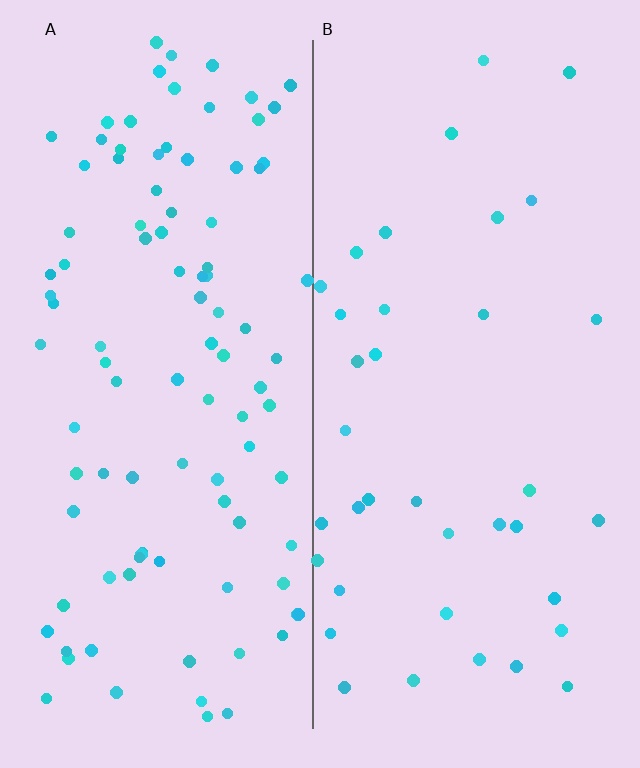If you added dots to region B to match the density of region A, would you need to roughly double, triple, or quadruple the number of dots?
Approximately triple.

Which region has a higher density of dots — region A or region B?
A (the left).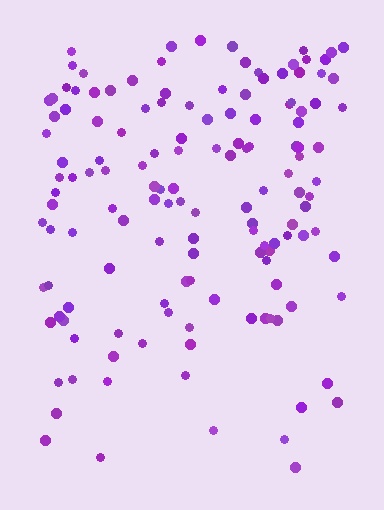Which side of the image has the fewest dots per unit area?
The bottom.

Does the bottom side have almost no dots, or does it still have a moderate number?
Still a moderate number, just noticeably fewer than the top.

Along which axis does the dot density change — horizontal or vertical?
Vertical.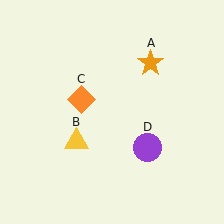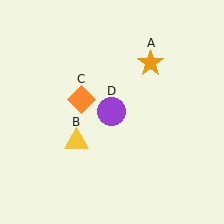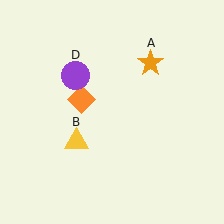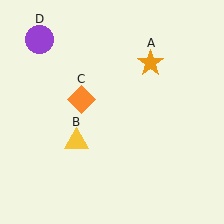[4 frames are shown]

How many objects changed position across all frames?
1 object changed position: purple circle (object D).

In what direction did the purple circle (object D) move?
The purple circle (object D) moved up and to the left.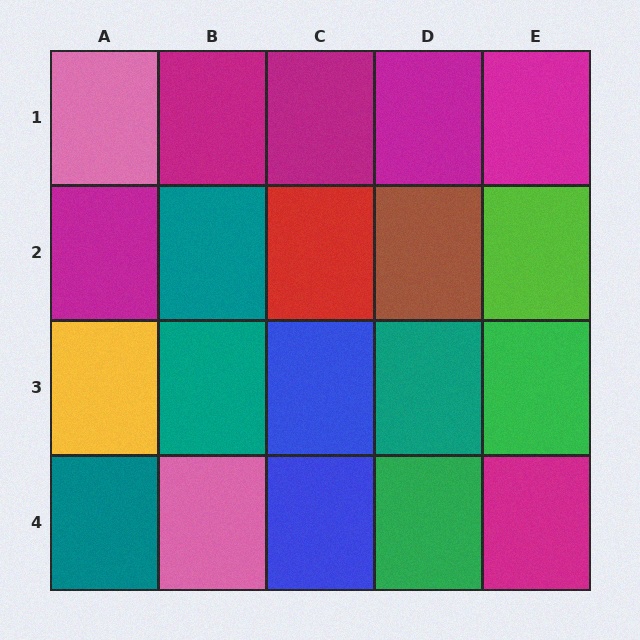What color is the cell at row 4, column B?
Pink.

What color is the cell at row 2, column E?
Lime.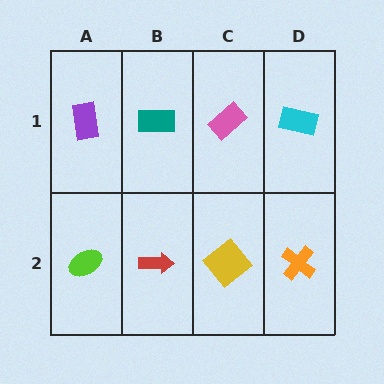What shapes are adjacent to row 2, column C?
A pink rectangle (row 1, column C), a red arrow (row 2, column B), an orange cross (row 2, column D).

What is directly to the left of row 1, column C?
A teal rectangle.